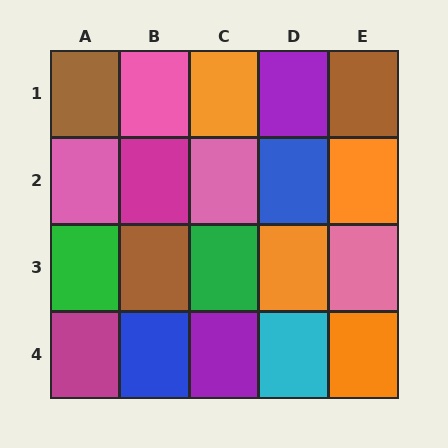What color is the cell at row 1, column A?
Brown.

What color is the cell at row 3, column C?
Green.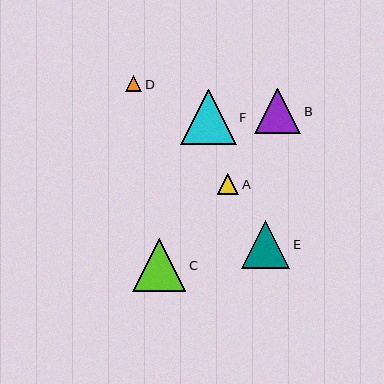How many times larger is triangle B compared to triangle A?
Triangle B is approximately 2.1 times the size of triangle A.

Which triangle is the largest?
Triangle F is the largest with a size of approximately 55 pixels.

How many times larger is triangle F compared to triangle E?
Triangle F is approximately 1.1 times the size of triangle E.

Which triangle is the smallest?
Triangle D is the smallest with a size of approximately 16 pixels.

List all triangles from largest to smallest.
From largest to smallest: F, C, E, B, A, D.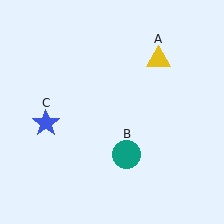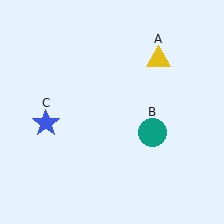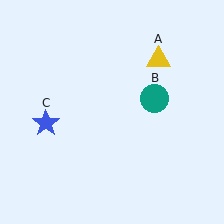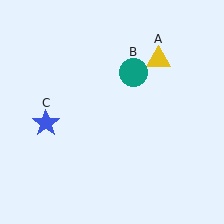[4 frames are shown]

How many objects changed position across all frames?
1 object changed position: teal circle (object B).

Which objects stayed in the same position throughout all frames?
Yellow triangle (object A) and blue star (object C) remained stationary.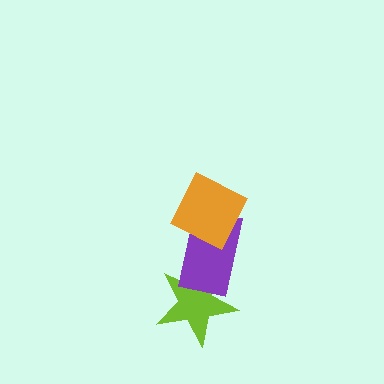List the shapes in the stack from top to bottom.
From top to bottom: the orange diamond, the purple rectangle, the lime star.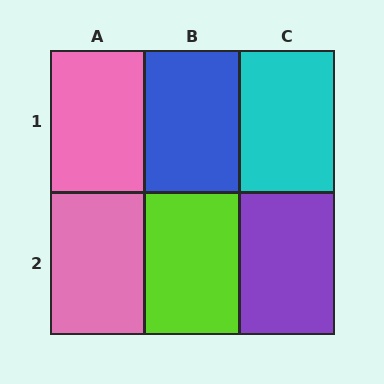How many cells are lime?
1 cell is lime.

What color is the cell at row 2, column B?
Lime.